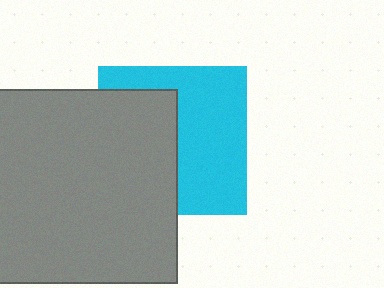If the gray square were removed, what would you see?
You would see the complete cyan square.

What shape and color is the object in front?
The object in front is a gray square.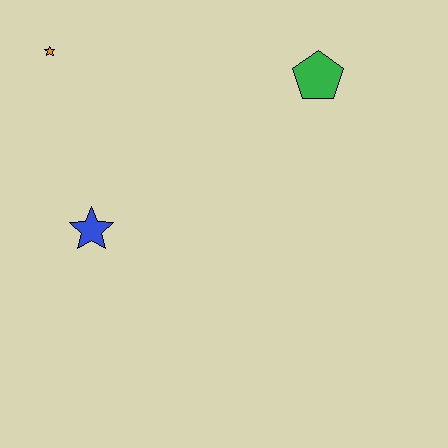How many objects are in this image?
There are 3 objects.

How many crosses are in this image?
There are no crosses.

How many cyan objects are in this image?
There are no cyan objects.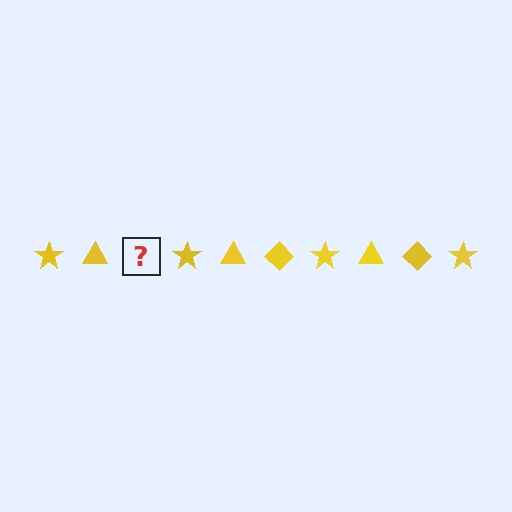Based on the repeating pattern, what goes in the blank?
The blank should be a yellow diamond.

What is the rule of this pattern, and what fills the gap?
The rule is that the pattern cycles through star, triangle, diamond shapes in yellow. The gap should be filled with a yellow diamond.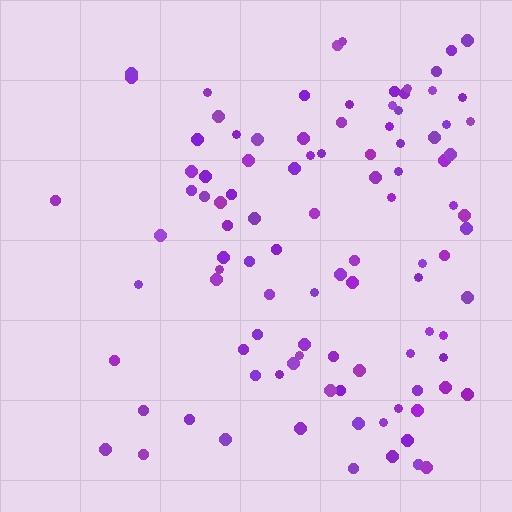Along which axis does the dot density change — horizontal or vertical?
Horizontal.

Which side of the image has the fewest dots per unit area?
The left.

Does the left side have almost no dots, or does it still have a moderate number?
Still a moderate number, just noticeably fewer than the right.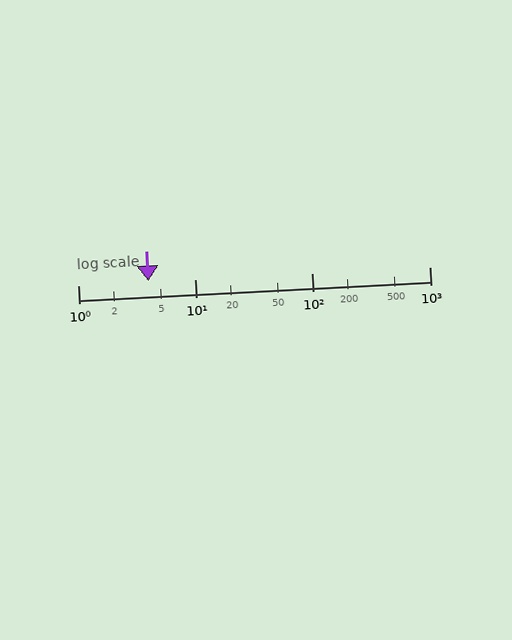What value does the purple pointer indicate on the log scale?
The pointer indicates approximately 4.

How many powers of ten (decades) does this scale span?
The scale spans 3 decades, from 1 to 1000.